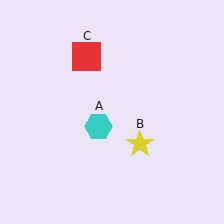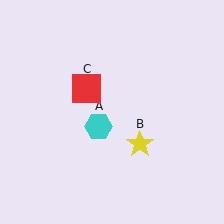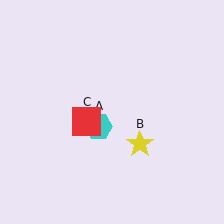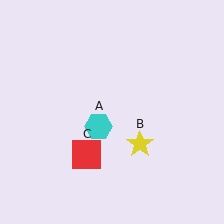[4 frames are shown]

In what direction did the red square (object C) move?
The red square (object C) moved down.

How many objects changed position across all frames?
1 object changed position: red square (object C).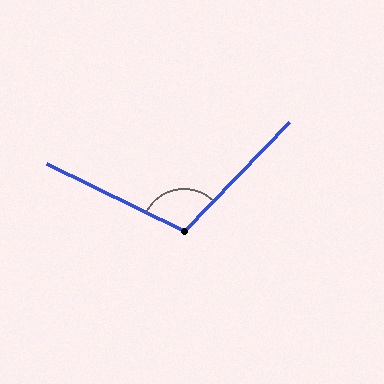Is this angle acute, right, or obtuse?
It is obtuse.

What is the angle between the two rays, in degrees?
Approximately 108 degrees.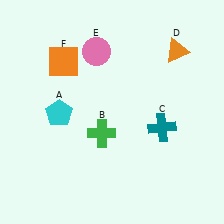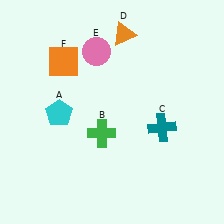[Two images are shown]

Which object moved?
The orange triangle (D) moved left.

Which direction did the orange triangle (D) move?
The orange triangle (D) moved left.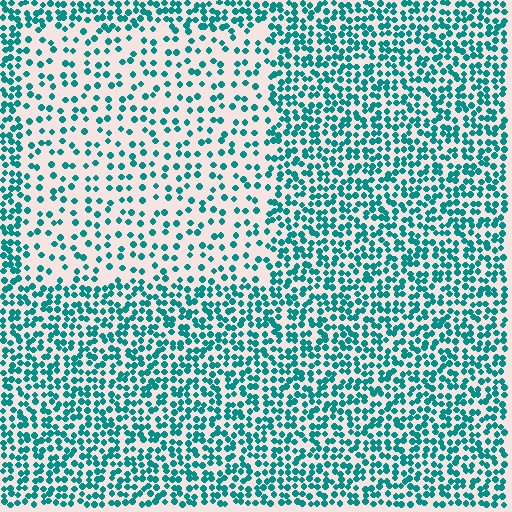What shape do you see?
I see a rectangle.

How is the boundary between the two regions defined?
The boundary is defined by a change in element density (approximately 2.2x ratio). All elements are the same color, size, and shape.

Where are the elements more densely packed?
The elements are more densely packed outside the rectangle boundary.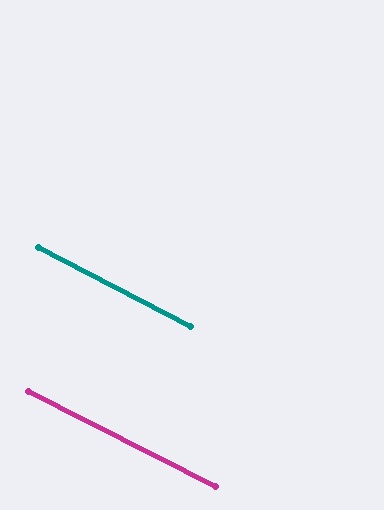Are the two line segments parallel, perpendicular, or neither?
Parallel — their directions differ by only 0.5°.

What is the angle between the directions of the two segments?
Approximately 0 degrees.